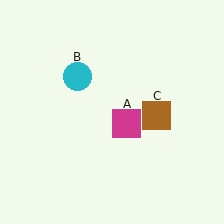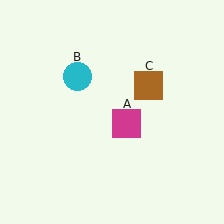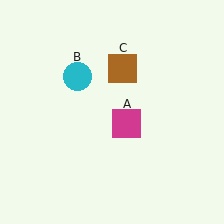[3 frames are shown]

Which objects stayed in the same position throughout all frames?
Magenta square (object A) and cyan circle (object B) remained stationary.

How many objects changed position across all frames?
1 object changed position: brown square (object C).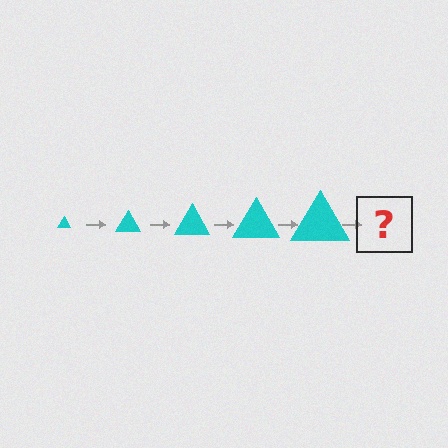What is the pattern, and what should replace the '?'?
The pattern is that the triangle gets progressively larger each step. The '?' should be a cyan triangle, larger than the previous one.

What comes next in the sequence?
The next element should be a cyan triangle, larger than the previous one.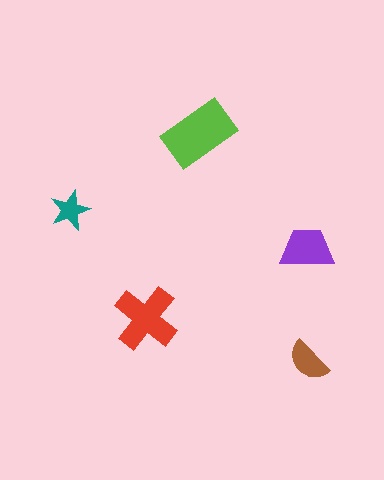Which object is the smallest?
The teal star.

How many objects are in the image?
There are 5 objects in the image.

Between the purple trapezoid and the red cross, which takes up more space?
The red cross.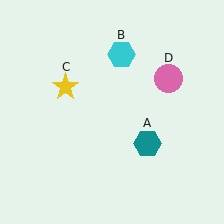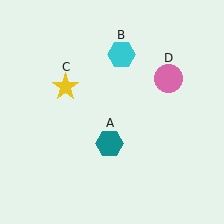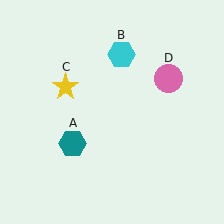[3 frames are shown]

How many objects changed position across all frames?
1 object changed position: teal hexagon (object A).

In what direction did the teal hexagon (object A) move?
The teal hexagon (object A) moved left.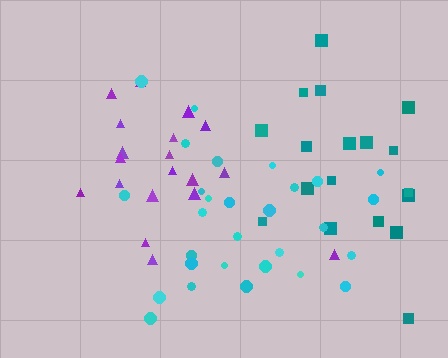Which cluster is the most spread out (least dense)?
Teal.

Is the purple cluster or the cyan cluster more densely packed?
Cyan.